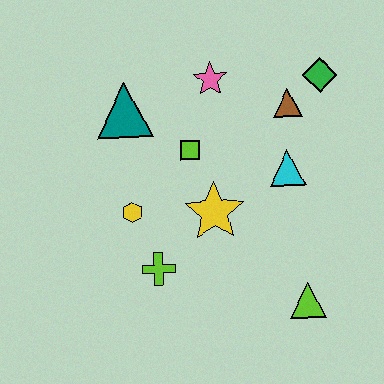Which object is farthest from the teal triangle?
The lime triangle is farthest from the teal triangle.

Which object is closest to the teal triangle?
The lime square is closest to the teal triangle.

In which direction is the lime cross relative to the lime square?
The lime cross is below the lime square.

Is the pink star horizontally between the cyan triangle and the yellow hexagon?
Yes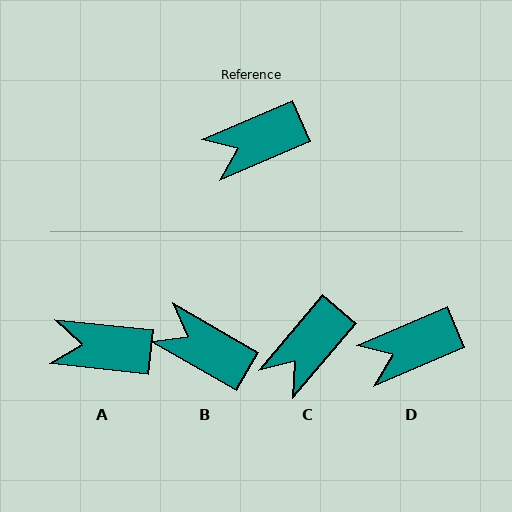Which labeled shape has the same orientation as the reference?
D.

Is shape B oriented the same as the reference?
No, it is off by about 53 degrees.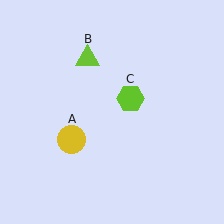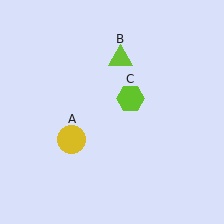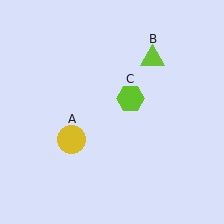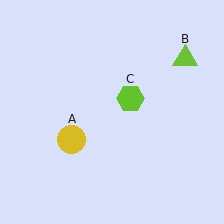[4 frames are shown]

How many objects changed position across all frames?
1 object changed position: lime triangle (object B).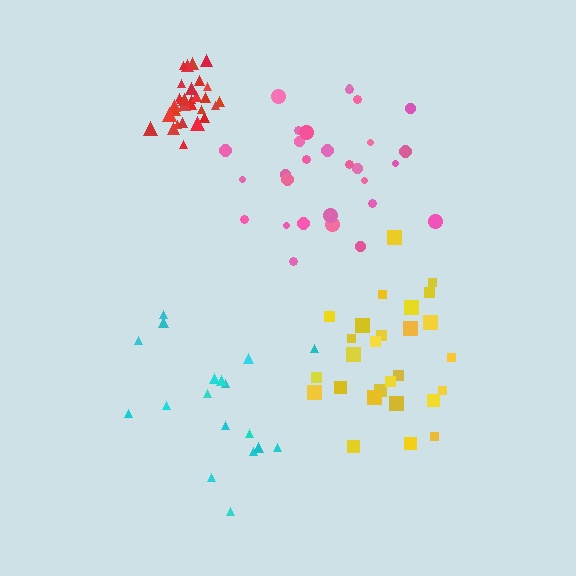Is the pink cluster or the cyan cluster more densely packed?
Pink.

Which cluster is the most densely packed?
Red.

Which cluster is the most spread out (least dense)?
Cyan.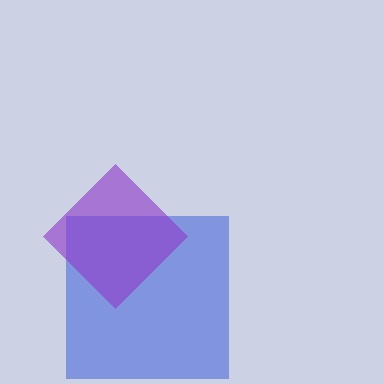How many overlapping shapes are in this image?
There are 2 overlapping shapes in the image.